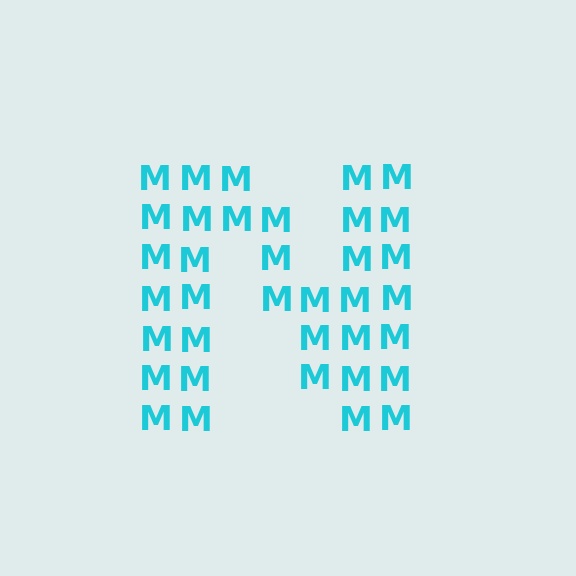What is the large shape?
The large shape is the letter N.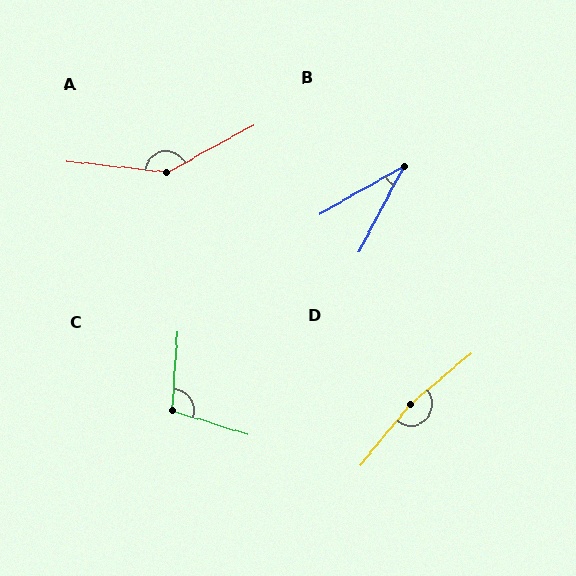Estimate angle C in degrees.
Approximately 104 degrees.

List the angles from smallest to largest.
B (32°), C (104°), A (145°), D (170°).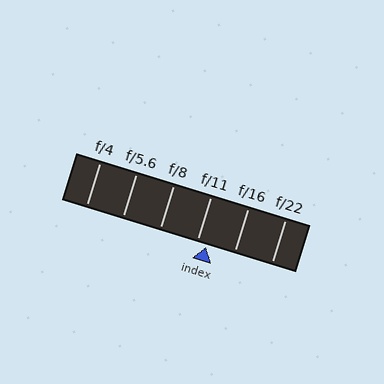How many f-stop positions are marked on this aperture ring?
There are 6 f-stop positions marked.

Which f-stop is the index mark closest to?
The index mark is closest to f/11.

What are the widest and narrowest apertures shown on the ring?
The widest aperture shown is f/4 and the narrowest is f/22.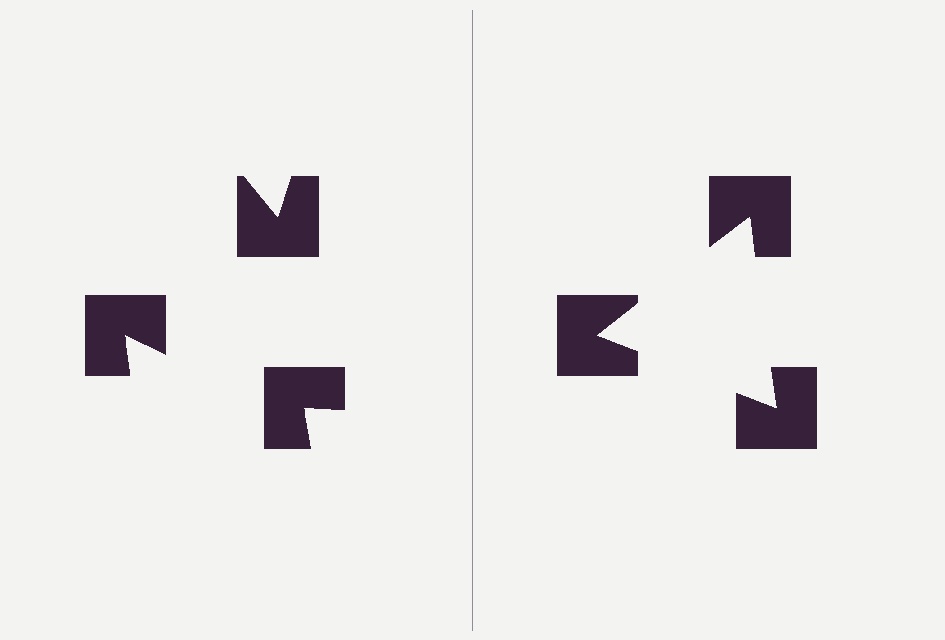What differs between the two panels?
The notched squares are positioned identically on both sides; only the wedge orientations differ. On the right they align to a triangle; on the left they are misaligned.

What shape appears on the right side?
An illusory triangle.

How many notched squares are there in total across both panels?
6 — 3 on each side.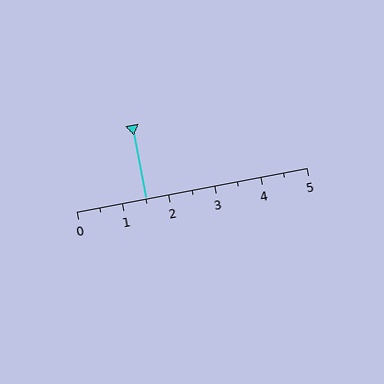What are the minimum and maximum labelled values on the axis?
The axis runs from 0 to 5.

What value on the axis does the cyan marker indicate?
The marker indicates approximately 1.5.